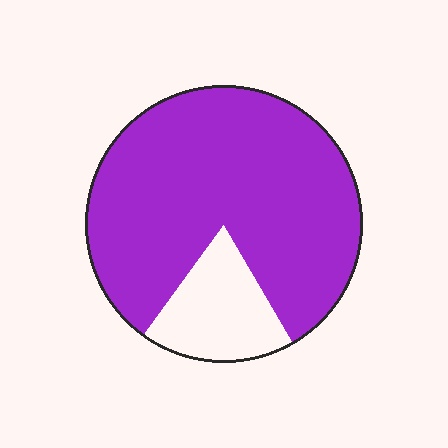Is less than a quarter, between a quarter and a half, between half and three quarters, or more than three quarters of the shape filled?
More than three quarters.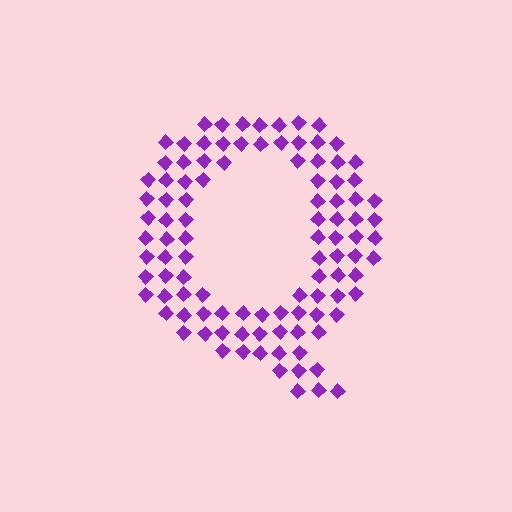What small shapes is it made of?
It is made of small diamonds.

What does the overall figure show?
The overall figure shows the letter Q.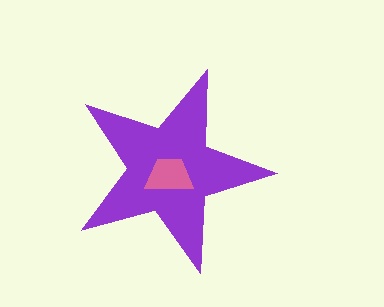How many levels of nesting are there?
2.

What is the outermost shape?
The purple star.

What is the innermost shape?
The pink trapezoid.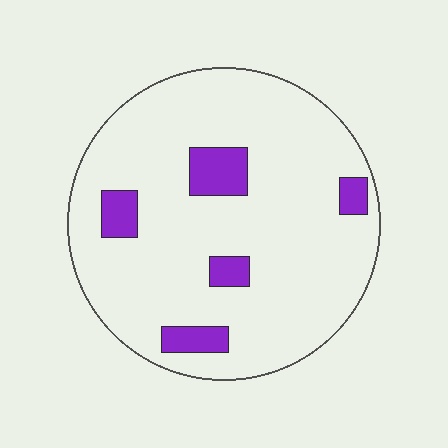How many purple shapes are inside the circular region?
5.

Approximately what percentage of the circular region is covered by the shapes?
Approximately 10%.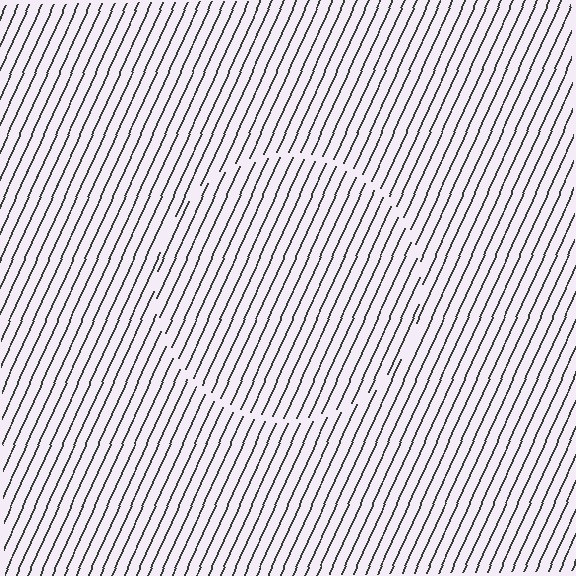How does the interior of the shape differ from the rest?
The interior of the shape contains the same grating, shifted by half a period — the contour is defined by the phase discontinuity where line-ends from the inner and outer gratings abut.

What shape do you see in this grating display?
An illusory circle. The interior of the shape contains the same grating, shifted by half a period — the contour is defined by the phase discontinuity where line-ends from the inner and outer gratings abut.